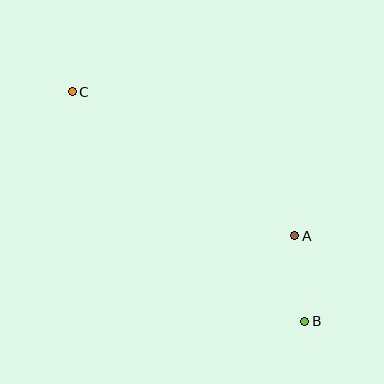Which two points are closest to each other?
Points A and B are closest to each other.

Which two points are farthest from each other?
Points B and C are farthest from each other.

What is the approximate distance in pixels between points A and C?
The distance between A and C is approximately 265 pixels.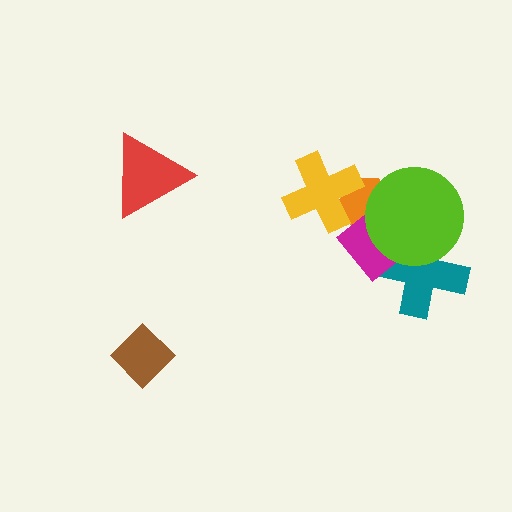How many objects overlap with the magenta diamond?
3 objects overlap with the magenta diamond.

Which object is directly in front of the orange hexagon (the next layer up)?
The yellow cross is directly in front of the orange hexagon.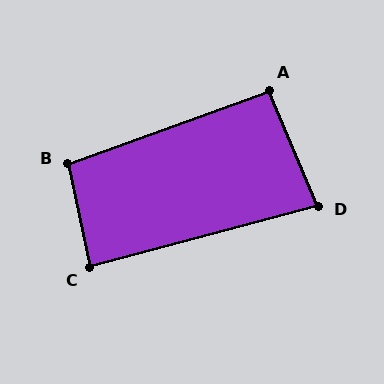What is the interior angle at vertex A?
Approximately 93 degrees (approximately right).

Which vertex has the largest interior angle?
B, at approximately 98 degrees.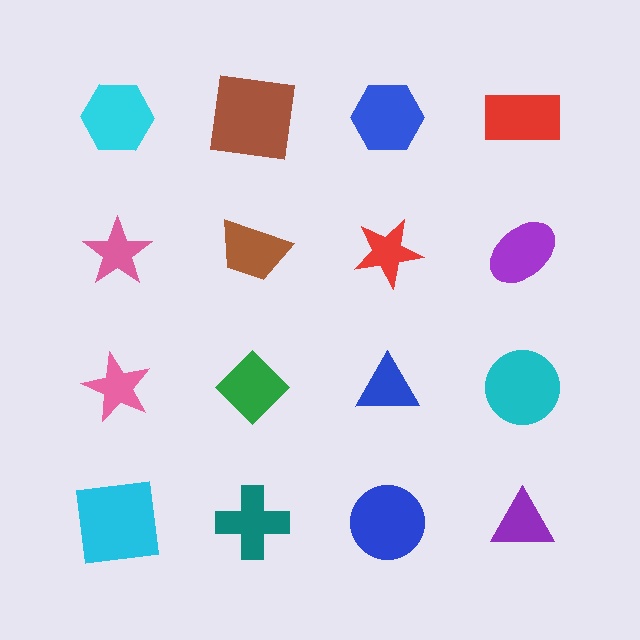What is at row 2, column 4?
A purple ellipse.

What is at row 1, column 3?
A blue hexagon.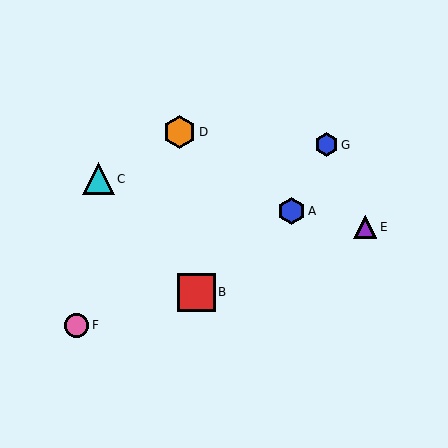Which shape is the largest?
The red square (labeled B) is the largest.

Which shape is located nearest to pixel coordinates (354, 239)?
The purple triangle (labeled E) at (365, 227) is nearest to that location.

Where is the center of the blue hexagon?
The center of the blue hexagon is at (327, 145).